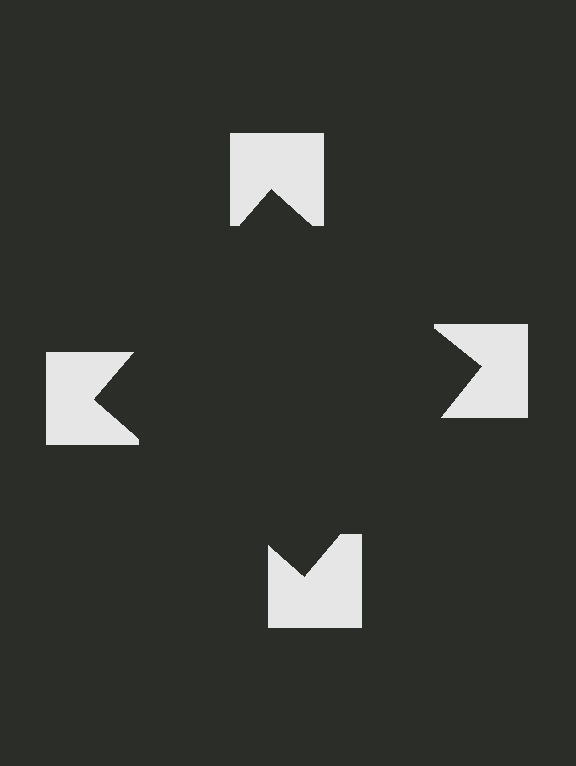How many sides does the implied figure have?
4 sides.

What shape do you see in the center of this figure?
An illusory square — its edges are inferred from the aligned wedge cuts in the notched squares, not physically drawn.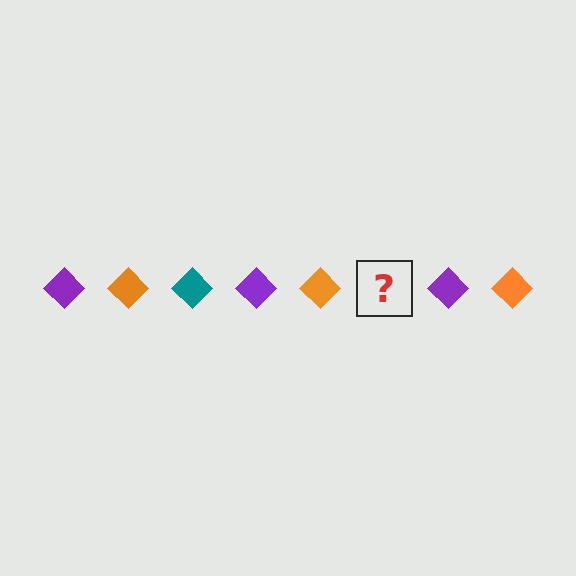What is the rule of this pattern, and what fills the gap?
The rule is that the pattern cycles through purple, orange, teal diamonds. The gap should be filled with a teal diamond.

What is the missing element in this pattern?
The missing element is a teal diamond.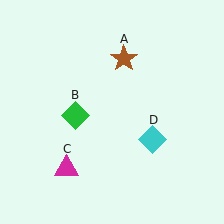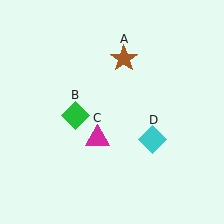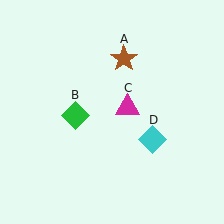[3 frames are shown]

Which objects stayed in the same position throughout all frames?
Brown star (object A) and green diamond (object B) and cyan diamond (object D) remained stationary.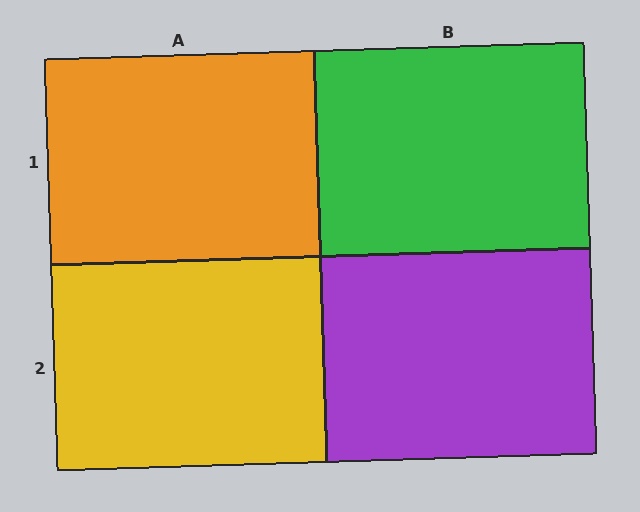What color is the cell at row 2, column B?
Purple.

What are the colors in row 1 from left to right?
Orange, green.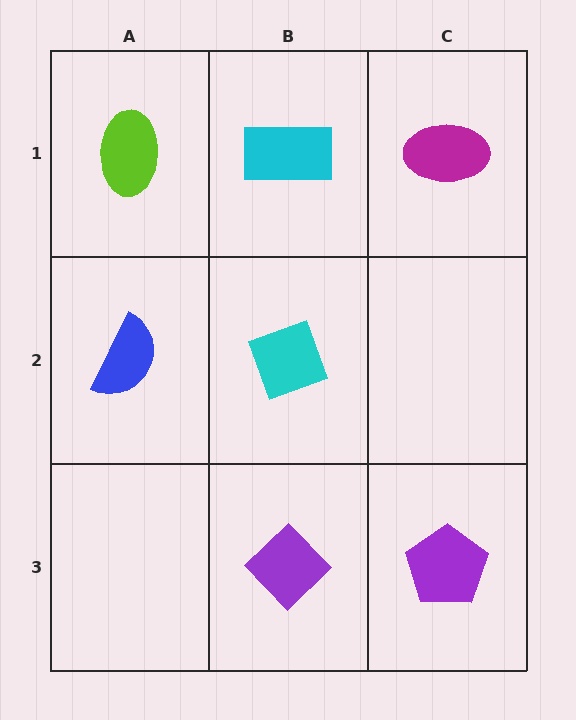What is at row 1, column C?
A magenta ellipse.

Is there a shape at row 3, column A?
No, that cell is empty.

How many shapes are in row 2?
2 shapes.